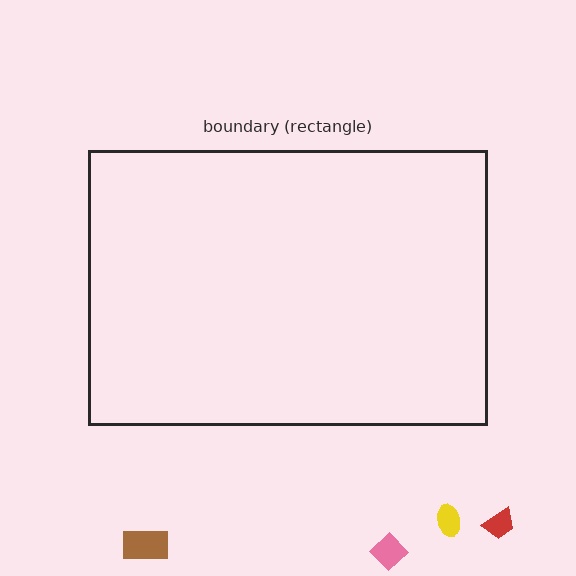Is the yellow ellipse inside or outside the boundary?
Outside.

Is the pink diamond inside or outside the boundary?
Outside.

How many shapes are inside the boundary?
0 inside, 4 outside.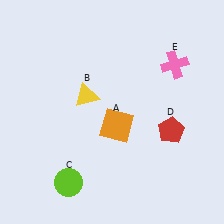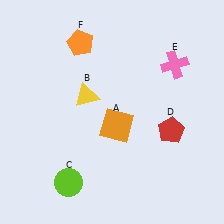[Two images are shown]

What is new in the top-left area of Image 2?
An orange pentagon (F) was added in the top-left area of Image 2.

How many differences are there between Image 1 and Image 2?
There is 1 difference between the two images.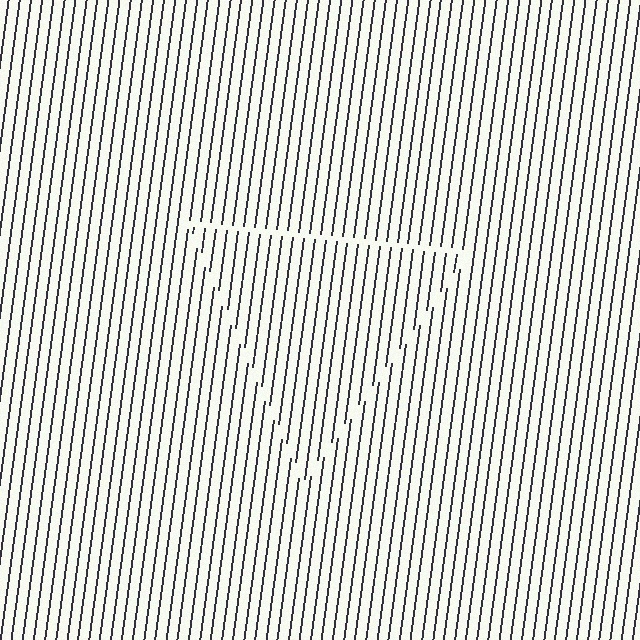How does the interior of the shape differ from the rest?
The interior of the shape contains the same grating, shifted by half a period — the contour is defined by the phase discontinuity where line-ends from the inner and outer gratings abut.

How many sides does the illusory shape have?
3 sides — the line-ends trace a triangle.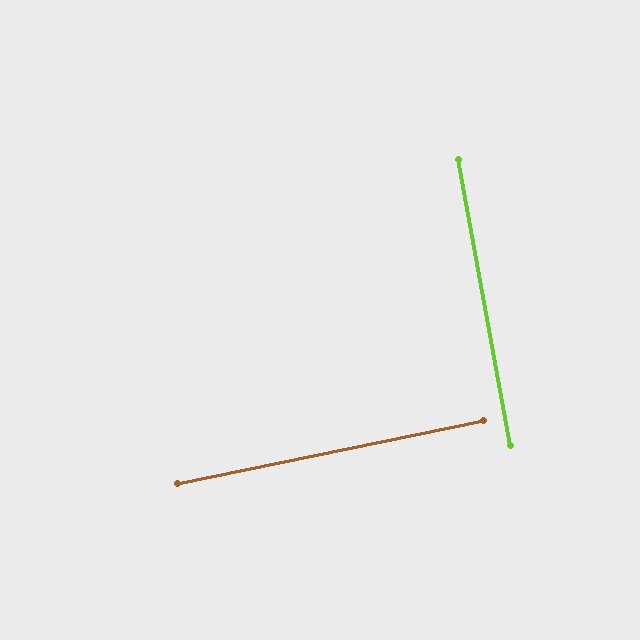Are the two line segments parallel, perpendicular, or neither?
Perpendicular — they meet at approximately 89°.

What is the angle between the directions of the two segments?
Approximately 89 degrees.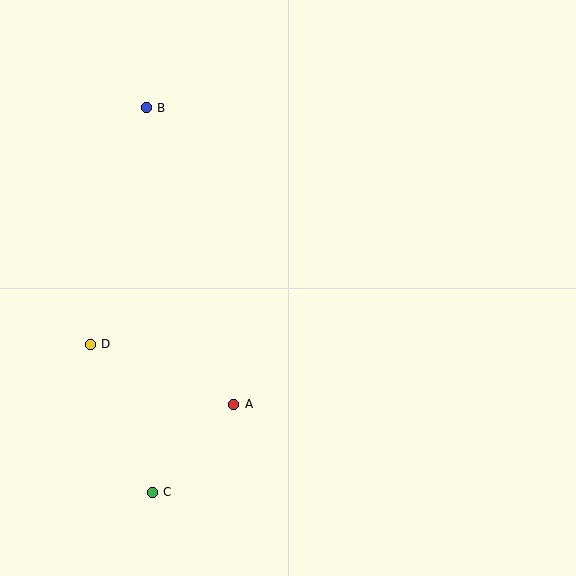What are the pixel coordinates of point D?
Point D is at (90, 344).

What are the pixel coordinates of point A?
Point A is at (234, 404).